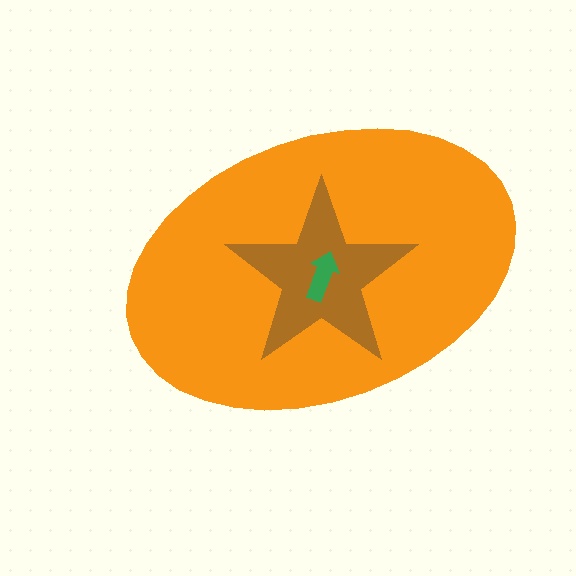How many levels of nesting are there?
3.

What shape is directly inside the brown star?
The green arrow.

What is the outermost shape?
The orange ellipse.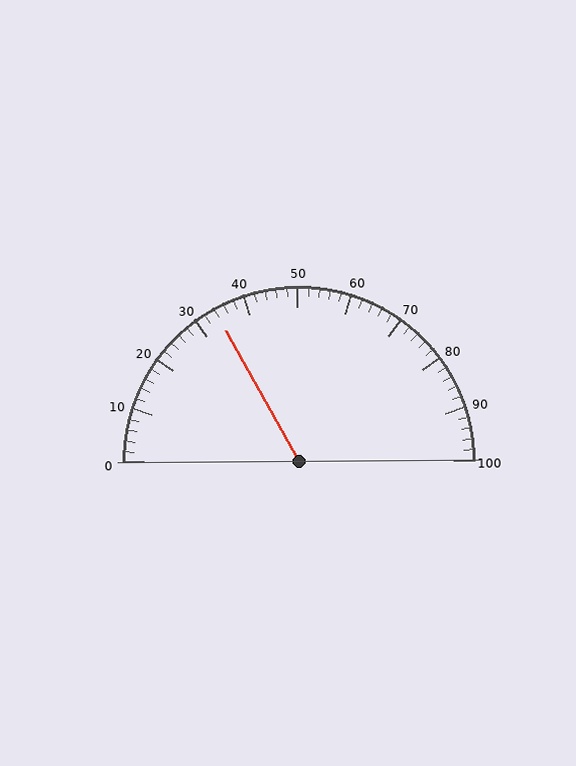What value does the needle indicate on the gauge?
The needle indicates approximately 34.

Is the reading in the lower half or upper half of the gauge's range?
The reading is in the lower half of the range (0 to 100).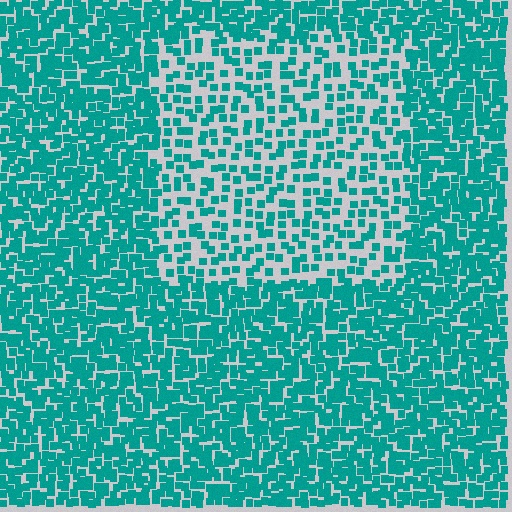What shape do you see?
I see a rectangle.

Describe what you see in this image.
The image contains small teal elements arranged at two different densities. A rectangle-shaped region is visible where the elements are less densely packed than the surrounding area.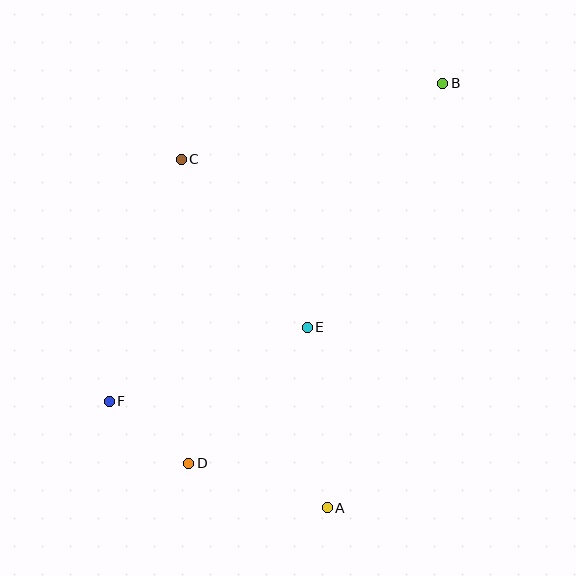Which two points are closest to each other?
Points D and F are closest to each other.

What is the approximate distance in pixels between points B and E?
The distance between B and E is approximately 279 pixels.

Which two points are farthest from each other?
Points B and F are farthest from each other.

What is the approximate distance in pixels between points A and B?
The distance between A and B is approximately 440 pixels.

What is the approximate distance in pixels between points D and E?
The distance between D and E is approximately 180 pixels.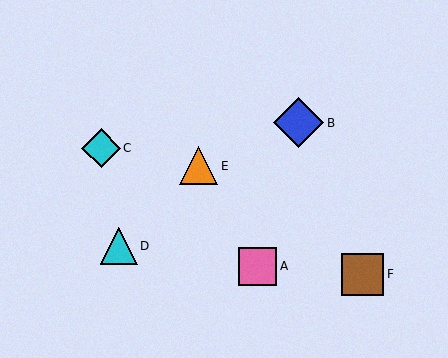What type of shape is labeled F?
Shape F is a brown square.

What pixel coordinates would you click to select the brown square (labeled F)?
Click at (363, 274) to select the brown square F.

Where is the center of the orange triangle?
The center of the orange triangle is at (198, 166).